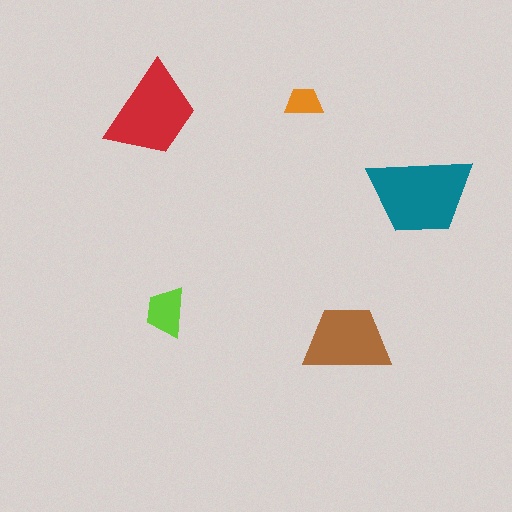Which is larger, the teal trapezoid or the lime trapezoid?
The teal one.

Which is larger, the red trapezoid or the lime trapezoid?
The red one.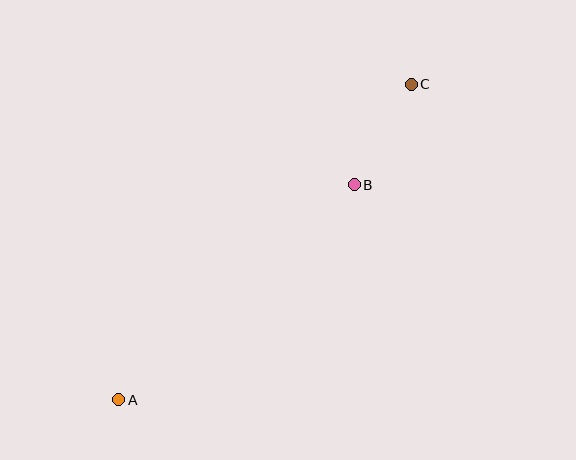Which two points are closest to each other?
Points B and C are closest to each other.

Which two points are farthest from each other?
Points A and C are farthest from each other.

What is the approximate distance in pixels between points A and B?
The distance between A and B is approximately 319 pixels.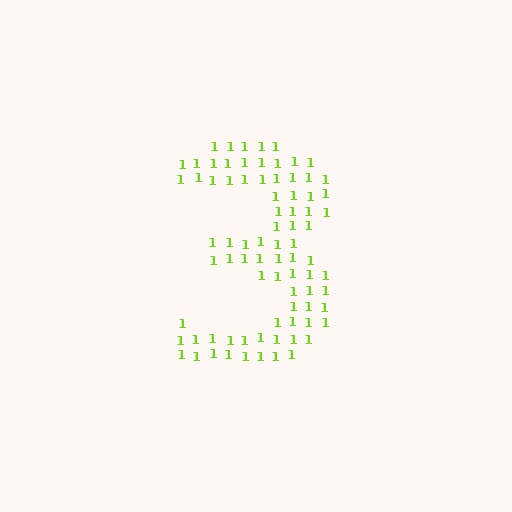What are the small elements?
The small elements are digit 1's.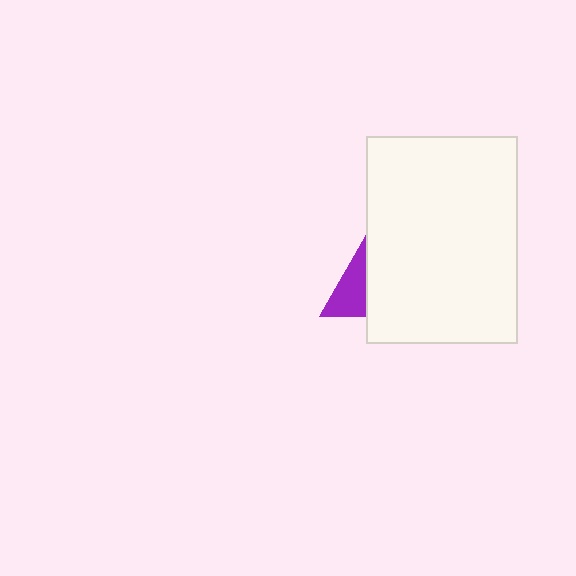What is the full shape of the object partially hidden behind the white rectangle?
The partially hidden object is a purple triangle.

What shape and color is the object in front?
The object in front is a white rectangle.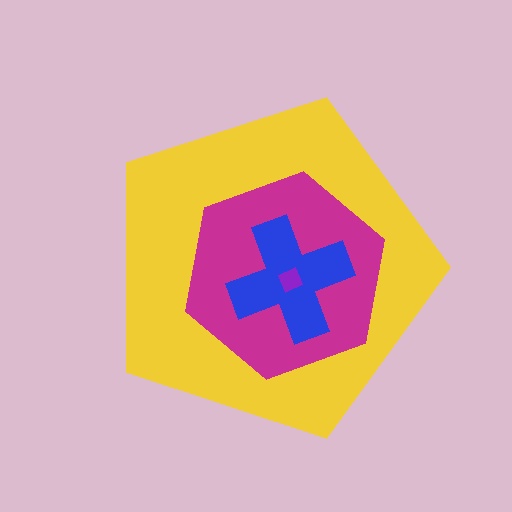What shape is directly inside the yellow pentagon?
The magenta hexagon.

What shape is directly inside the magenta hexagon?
The blue cross.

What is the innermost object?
The purple diamond.